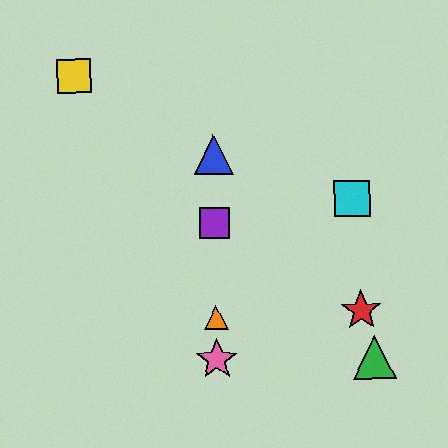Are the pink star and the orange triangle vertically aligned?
Yes, both are at x≈217.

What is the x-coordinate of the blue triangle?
The blue triangle is at x≈213.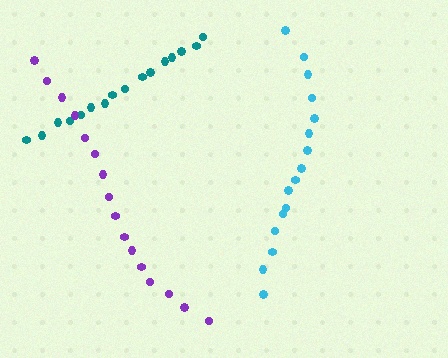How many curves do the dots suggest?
There are 3 distinct paths.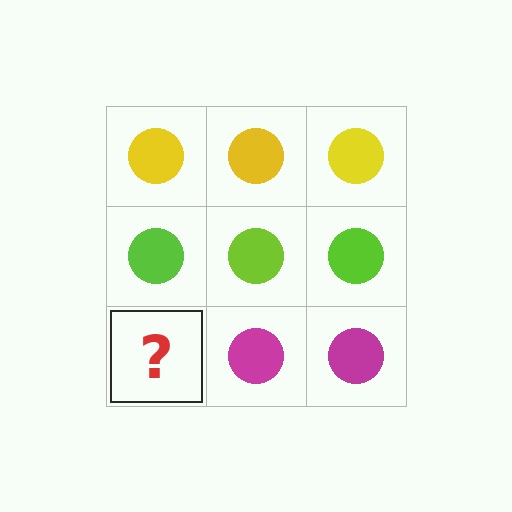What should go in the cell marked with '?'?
The missing cell should contain a magenta circle.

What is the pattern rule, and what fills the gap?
The rule is that each row has a consistent color. The gap should be filled with a magenta circle.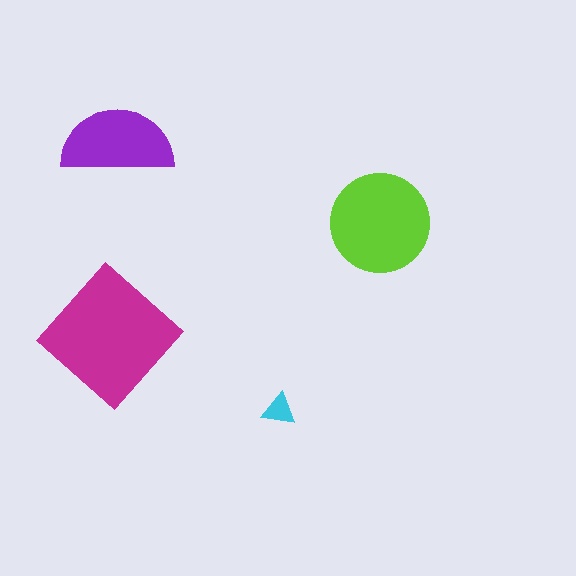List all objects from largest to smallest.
The magenta diamond, the lime circle, the purple semicircle, the cyan triangle.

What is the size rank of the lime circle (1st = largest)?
2nd.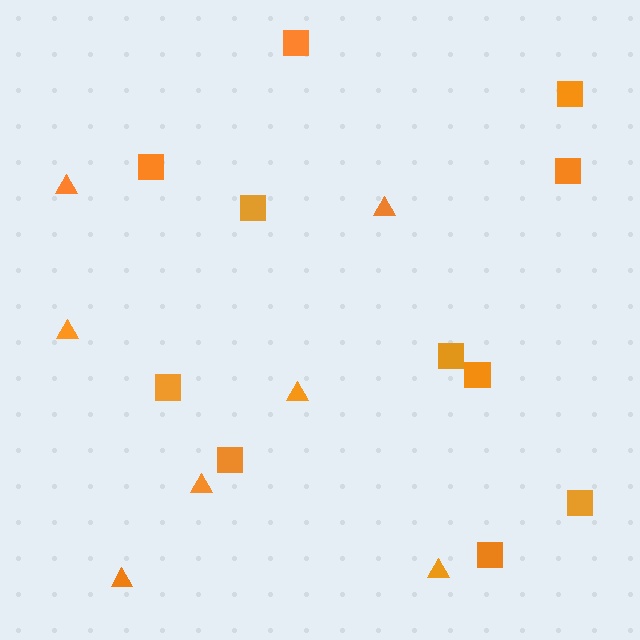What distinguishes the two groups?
There are 2 groups: one group of triangles (7) and one group of squares (11).